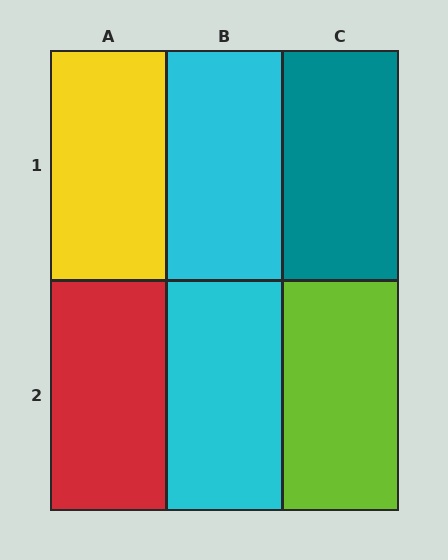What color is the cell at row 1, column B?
Cyan.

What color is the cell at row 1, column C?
Teal.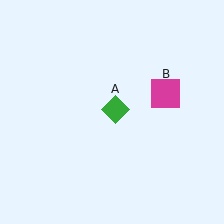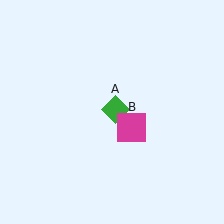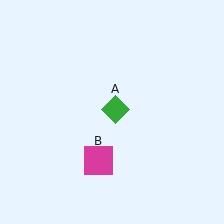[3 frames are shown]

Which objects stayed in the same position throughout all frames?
Green diamond (object A) remained stationary.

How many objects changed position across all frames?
1 object changed position: magenta square (object B).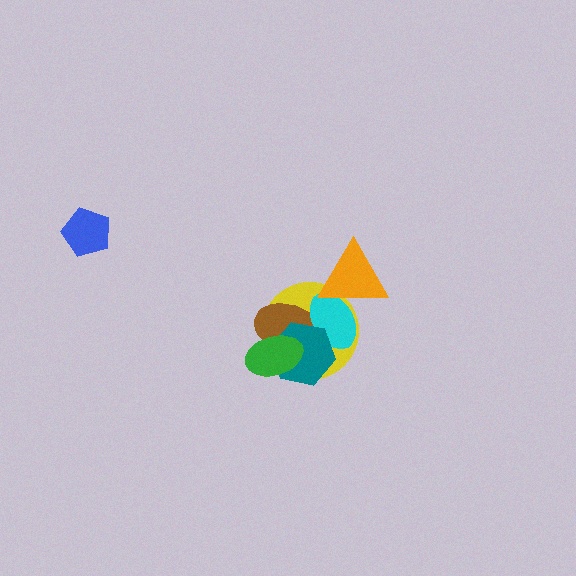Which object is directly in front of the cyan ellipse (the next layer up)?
The teal hexagon is directly in front of the cyan ellipse.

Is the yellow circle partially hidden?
Yes, it is partially covered by another shape.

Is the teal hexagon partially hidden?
Yes, it is partially covered by another shape.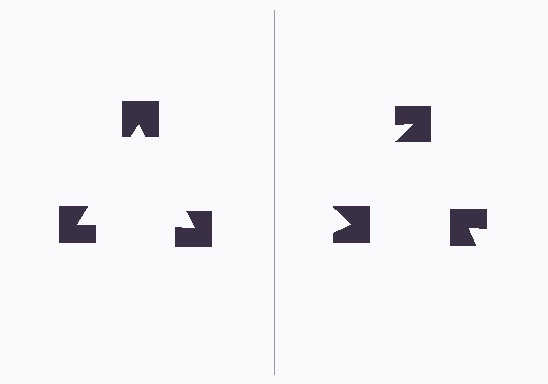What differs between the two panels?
The notched squares are positioned identically on both sides; only the wedge orientations differ. On the left they align to a triangle; on the right they are misaligned.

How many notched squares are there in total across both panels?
6 — 3 on each side.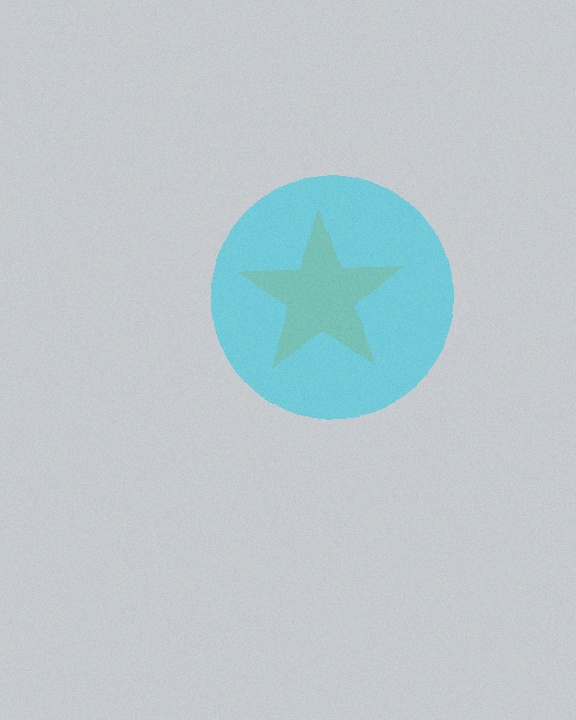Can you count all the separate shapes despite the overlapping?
Yes, there are 2 separate shapes.